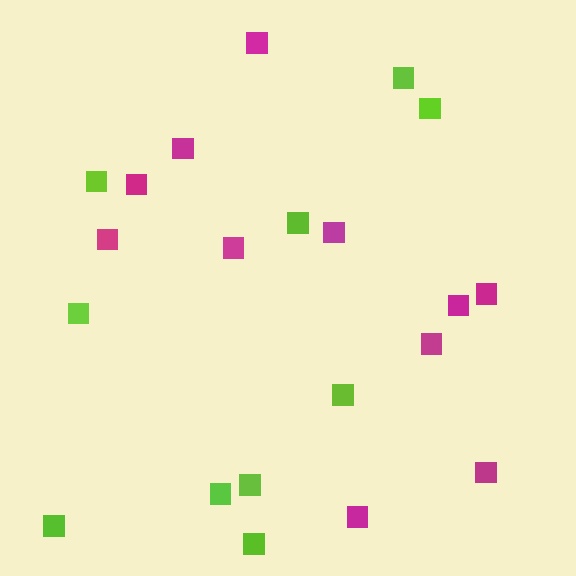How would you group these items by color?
There are 2 groups: one group of magenta squares (11) and one group of lime squares (10).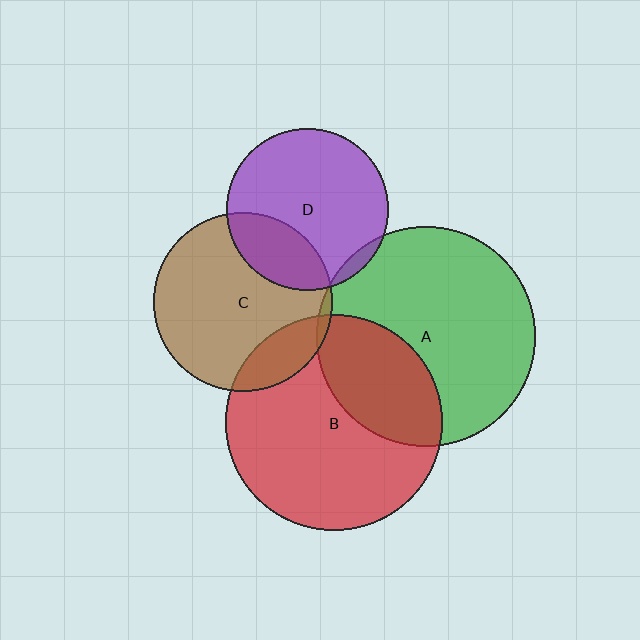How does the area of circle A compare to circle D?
Approximately 1.8 times.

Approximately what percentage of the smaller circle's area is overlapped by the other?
Approximately 30%.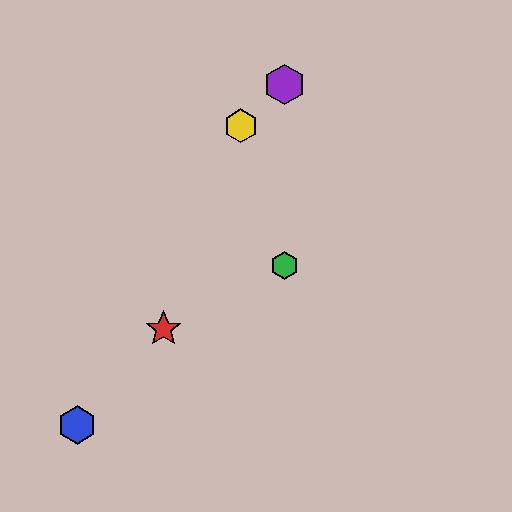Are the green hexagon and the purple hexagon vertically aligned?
Yes, both are at x≈284.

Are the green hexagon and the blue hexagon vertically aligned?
No, the green hexagon is at x≈284 and the blue hexagon is at x≈77.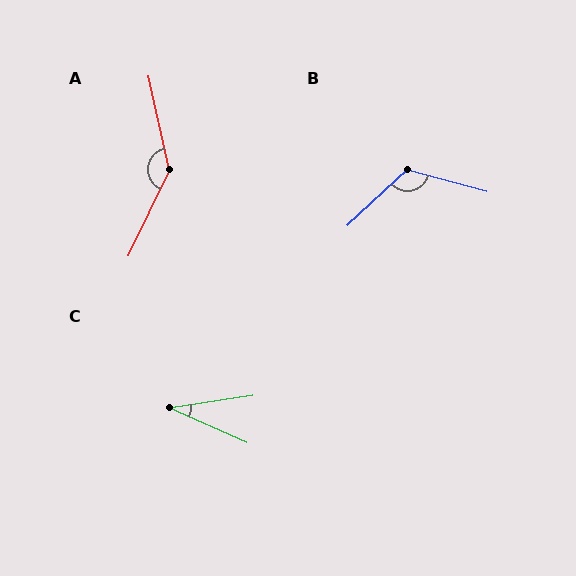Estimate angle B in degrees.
Approximately 122 degrees.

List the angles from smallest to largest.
C (33°), B (122°), A (142°).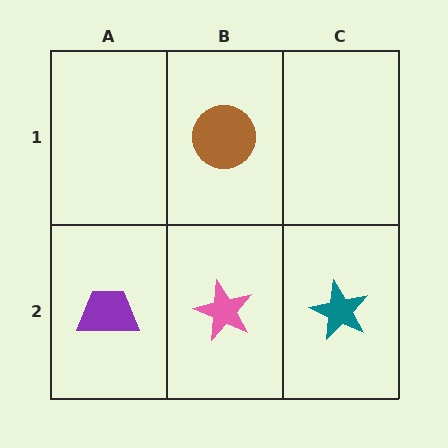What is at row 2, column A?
A purple trapezoid.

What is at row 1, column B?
A brown circle.